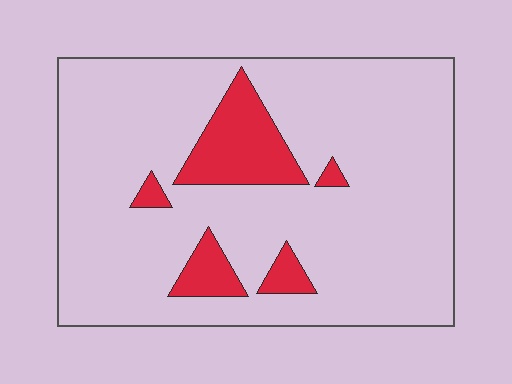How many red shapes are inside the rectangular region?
5.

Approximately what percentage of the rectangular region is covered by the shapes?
Approximately 15%.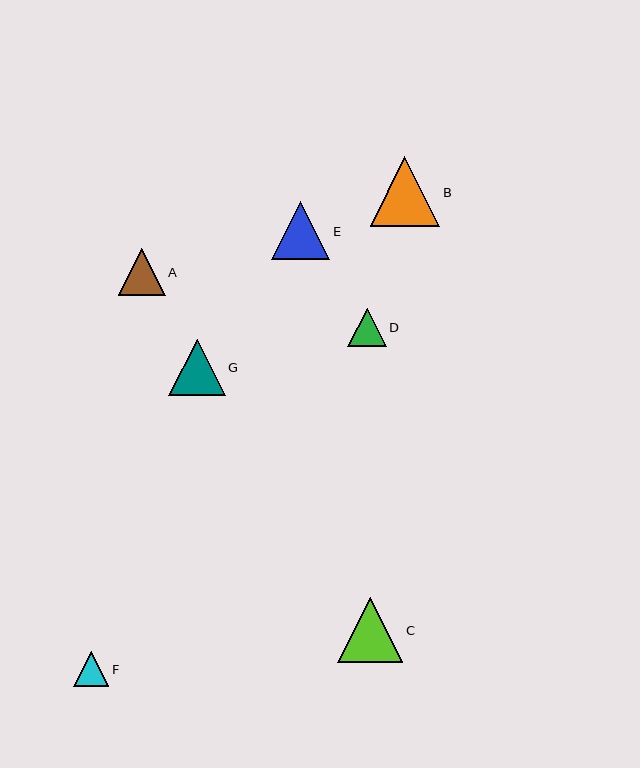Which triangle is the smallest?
Triangle F is the smallest with a size of approximately 36 pixels.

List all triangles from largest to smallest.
From largest to smallest: B, C, E, G, A, D, F.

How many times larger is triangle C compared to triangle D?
Triangle C is approximately 1.7 times the size of triangle D.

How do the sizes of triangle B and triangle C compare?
Triangle B and triangle C are approximately the same size.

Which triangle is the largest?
Triangle B is the largest with a size of approximately 69 pixels.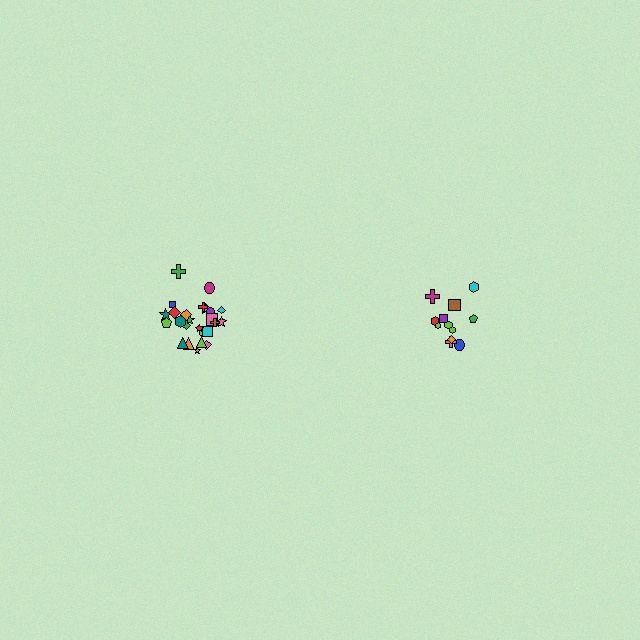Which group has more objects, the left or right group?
The left group.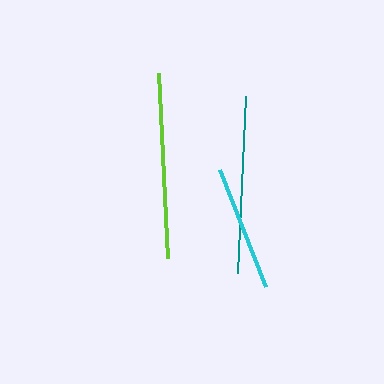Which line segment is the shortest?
The cyan line is the shortest at approximately 126 pixels.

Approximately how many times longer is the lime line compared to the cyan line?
The lime line is approximately 1.5 times the length of the cyan line.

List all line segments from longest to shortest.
From longest to shortest: lime, teal, cyan.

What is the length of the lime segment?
The lime segment is approximately 185 pixels long.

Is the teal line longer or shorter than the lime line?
The lime line is longer than the teal line.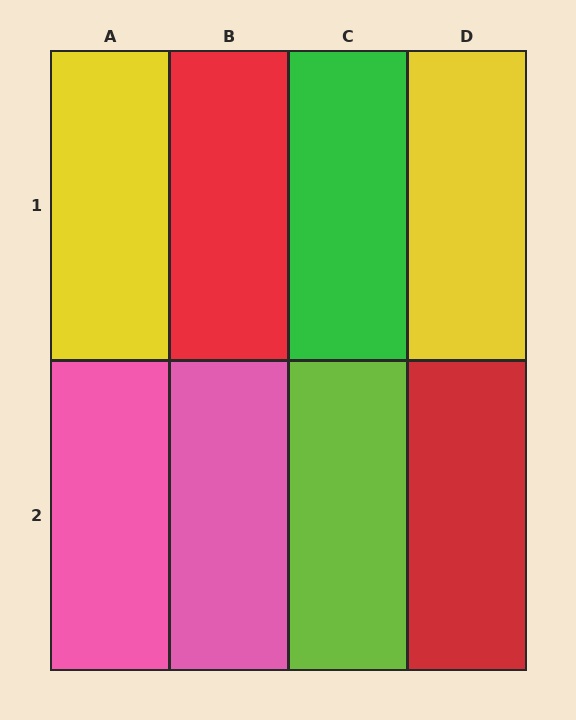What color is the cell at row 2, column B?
Pink.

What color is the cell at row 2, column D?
Red.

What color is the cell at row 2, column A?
Pink.